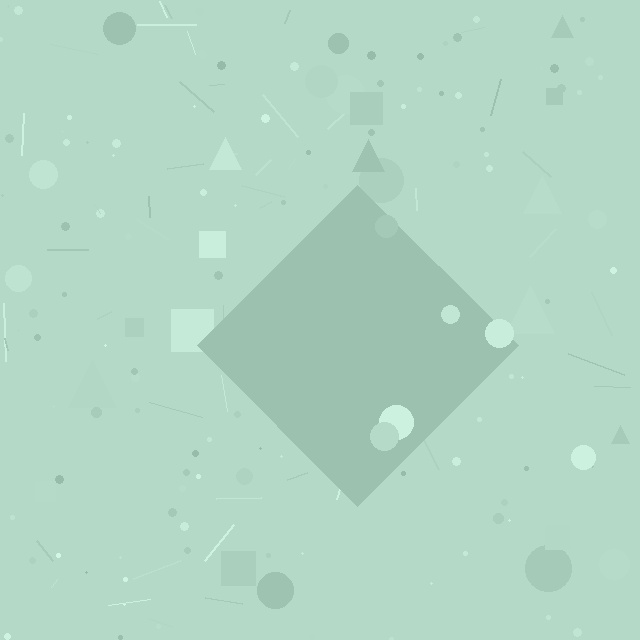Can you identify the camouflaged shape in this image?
The camouflaged shape is a diamond.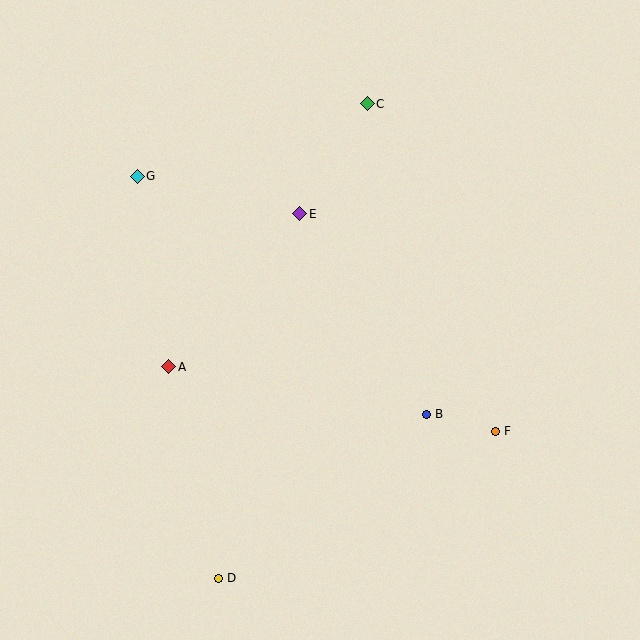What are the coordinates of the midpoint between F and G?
The midpoint between F and G is at (316, 304).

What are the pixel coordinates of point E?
Point E is at (300, 214).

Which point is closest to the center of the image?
Point E at (300, 214) is closest to the center.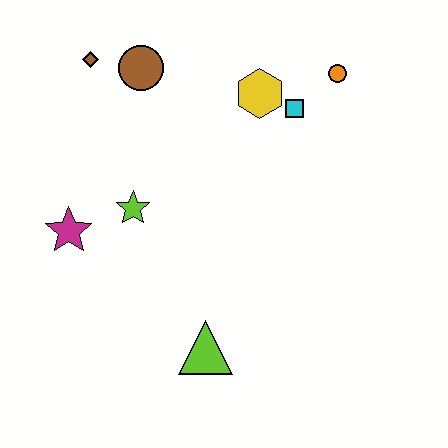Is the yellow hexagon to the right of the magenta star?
Yes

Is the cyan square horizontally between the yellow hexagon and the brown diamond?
No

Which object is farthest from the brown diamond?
The lime triangle is farthest from the brown diamond.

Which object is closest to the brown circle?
The brown diamond is closest to the brown circle.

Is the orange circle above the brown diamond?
No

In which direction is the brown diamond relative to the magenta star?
The brown diamond is above the magenta star.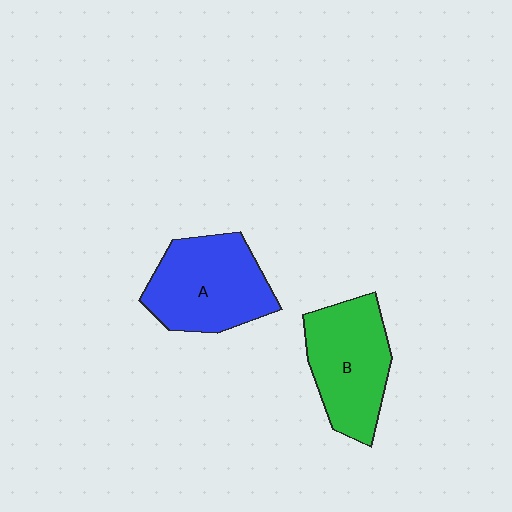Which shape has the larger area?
Shape A (blue).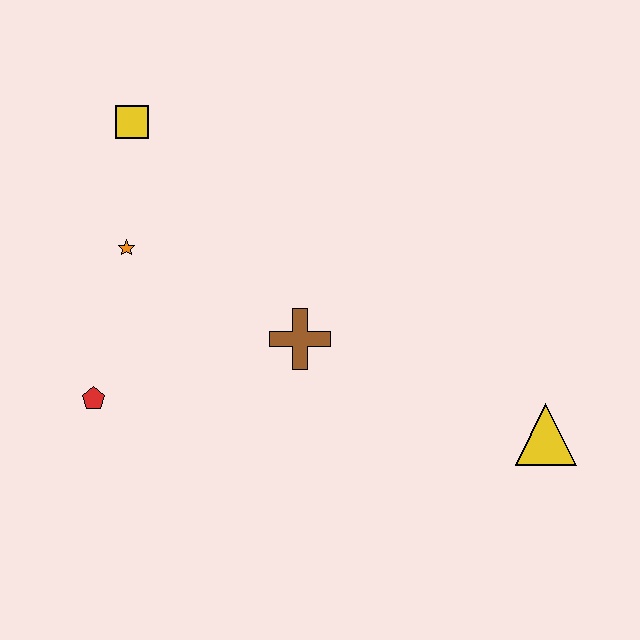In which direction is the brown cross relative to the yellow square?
The brown cross is below the yellow square.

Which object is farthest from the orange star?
The yellow triangle is farthest from the orange star.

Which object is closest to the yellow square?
The orange star is closest to the yellow square.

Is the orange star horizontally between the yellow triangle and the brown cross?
No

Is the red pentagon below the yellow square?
Yes